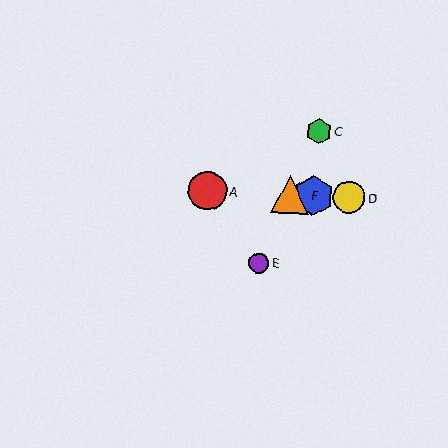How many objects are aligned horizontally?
4 objects (A, B, D, F) are aligned horizontally.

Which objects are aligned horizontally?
Objects A, B, D, F are aligned horizontally.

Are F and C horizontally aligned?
No, F is at y≈195 and C is at y≈131.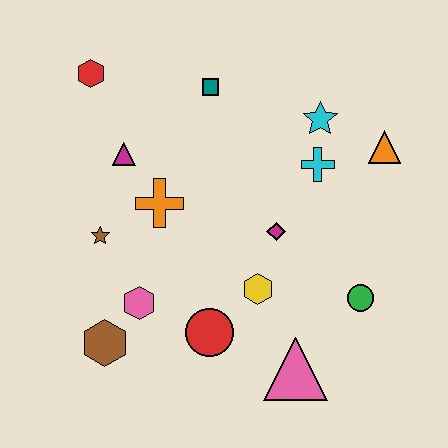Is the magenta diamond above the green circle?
Yes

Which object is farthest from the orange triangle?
The brown hexagon is farthest from the orange triangle.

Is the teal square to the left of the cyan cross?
Yes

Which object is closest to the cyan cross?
The cyan star is closest to the cyan cross.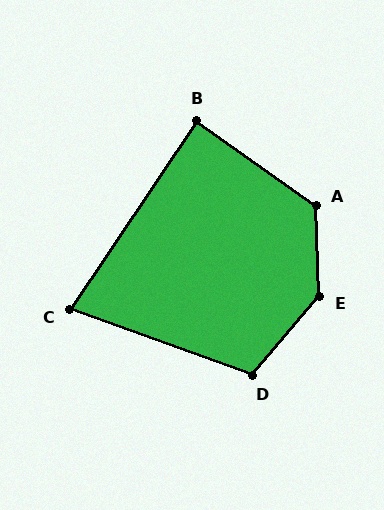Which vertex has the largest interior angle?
E, at approximately 137 degrees.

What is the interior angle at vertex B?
Approximately 89 degrees (approximately right).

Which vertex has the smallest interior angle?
C, at approximately 76 degrees.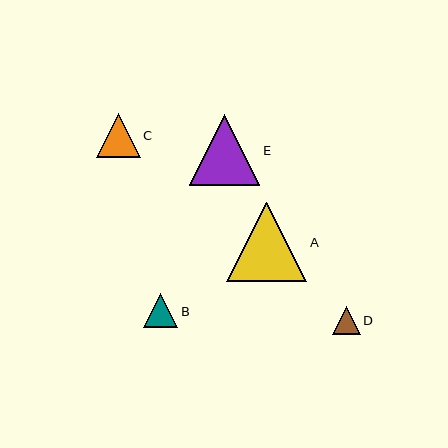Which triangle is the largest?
Triangle A is the largest with a size of approximately 80 pixels.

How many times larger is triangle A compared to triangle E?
Triangle A is approximately 1.1 times the size of triangle E.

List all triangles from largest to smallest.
From largest to smallest: A, E, C, B, D.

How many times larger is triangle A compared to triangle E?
Triangle A is approximately 1.1 times the size of triangle E.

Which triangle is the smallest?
Triangle D is the smallest with a size of approximately 28 pixels.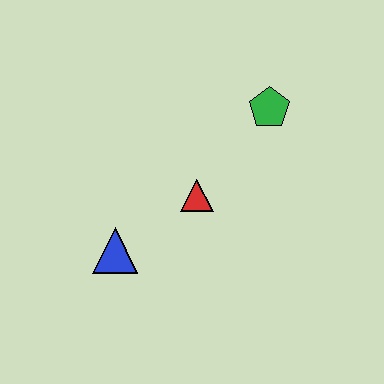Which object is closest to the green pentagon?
The red triangle is closest to the green pentagon.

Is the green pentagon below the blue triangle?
No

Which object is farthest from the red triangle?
The green pentagon is farthest from the red triangle.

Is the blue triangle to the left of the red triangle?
Yes